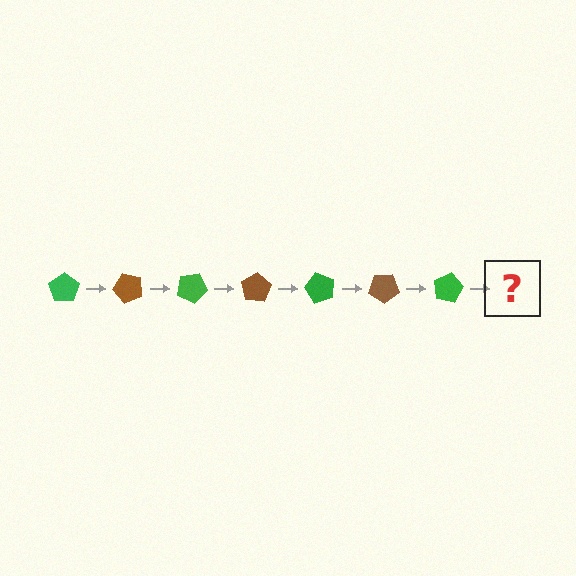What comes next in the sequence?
The next element should be a brown pentagon, rotated 350 degrees from the start.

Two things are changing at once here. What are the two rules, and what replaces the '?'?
The two rules are that it rotates 50 degrees each step and the color cycles through green and brown. The '?' should be a brown pentagon, rotated 350 degrees from the start.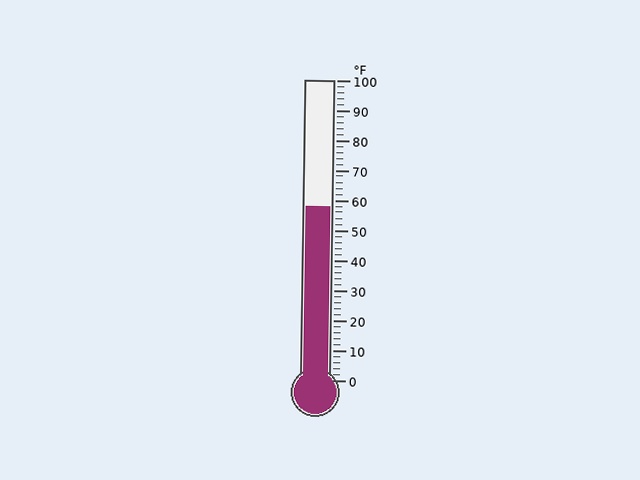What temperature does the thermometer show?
The thermometer shows approximately 58°F.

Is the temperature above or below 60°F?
The temperature is below 60°F.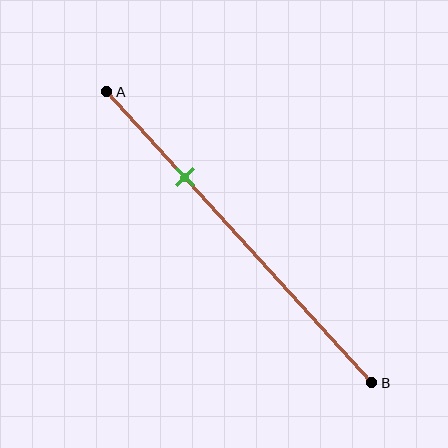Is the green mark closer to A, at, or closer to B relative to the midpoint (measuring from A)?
The green mark is closer to point A than the midpoint of segment AB.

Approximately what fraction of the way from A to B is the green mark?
The green mark is approximately 30% of the way from A to B.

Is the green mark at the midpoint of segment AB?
No, the mark is at about 30% from A, not at the 50% midpoint.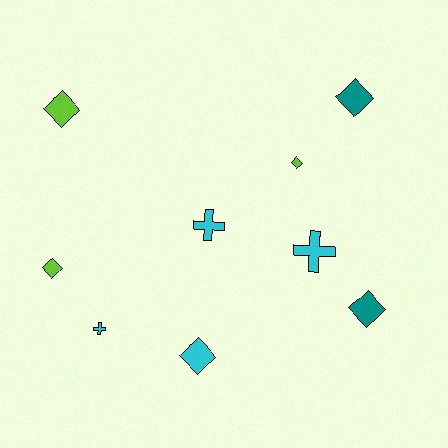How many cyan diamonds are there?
There is 1 cyan diamond.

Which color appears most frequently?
Cyan, with 4 objects.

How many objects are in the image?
There are 9 objects.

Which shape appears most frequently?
Diamond, with 6 objects.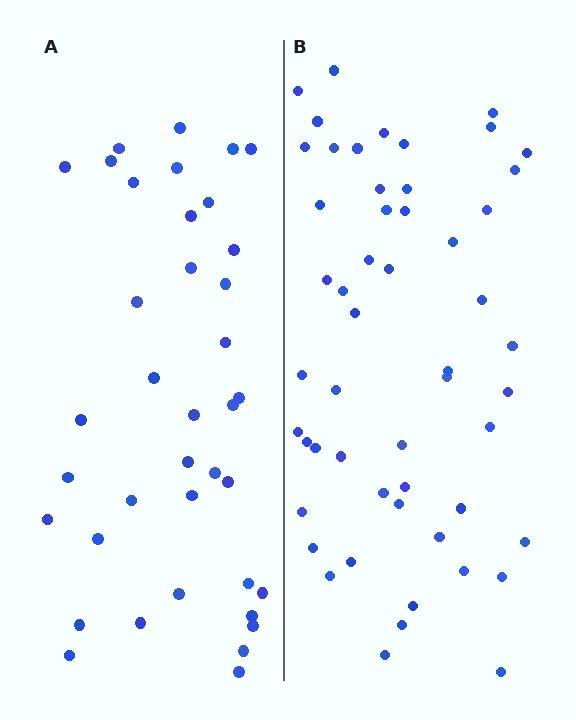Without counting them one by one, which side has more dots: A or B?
Region B (the right region) has more dots.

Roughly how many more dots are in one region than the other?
Region B has approximately 15 more dots than region A.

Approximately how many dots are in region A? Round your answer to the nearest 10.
About 40 dots. (The exact count is 38, which rounds to 40.)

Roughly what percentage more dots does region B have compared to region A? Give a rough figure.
About 40% more.